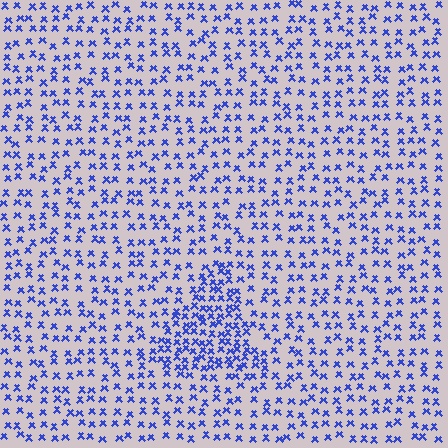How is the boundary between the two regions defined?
The boundary is defined by a change in element density (approximately 2.0x ratio). All elements are the same color, size, and shape.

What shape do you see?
I see a triangle.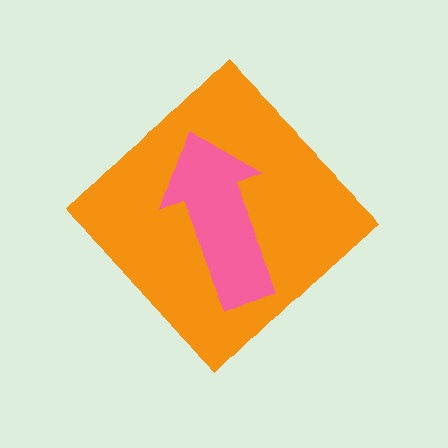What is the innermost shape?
The pink arrow.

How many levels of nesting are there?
2.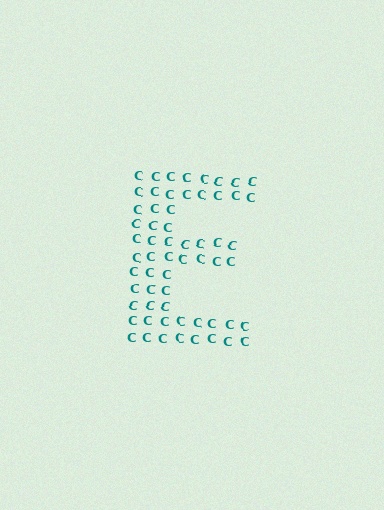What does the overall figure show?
The overall figure shows the letter E.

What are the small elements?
The small elements are letter C's.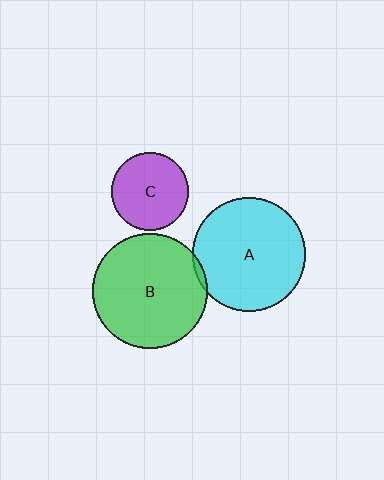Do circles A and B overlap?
Yes.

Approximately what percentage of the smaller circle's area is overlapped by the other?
Approximately 5%.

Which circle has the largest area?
Circle B (green).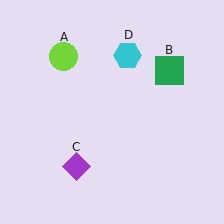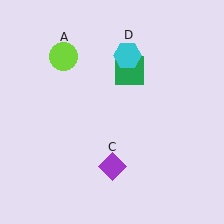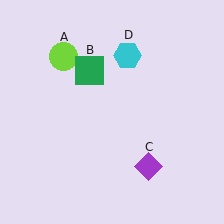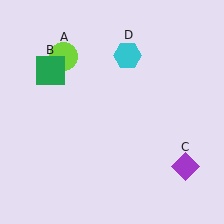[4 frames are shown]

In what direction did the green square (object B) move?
The green square (object B) moved left.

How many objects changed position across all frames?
2 objects changed position: green square (object B), purple diamond (object C).